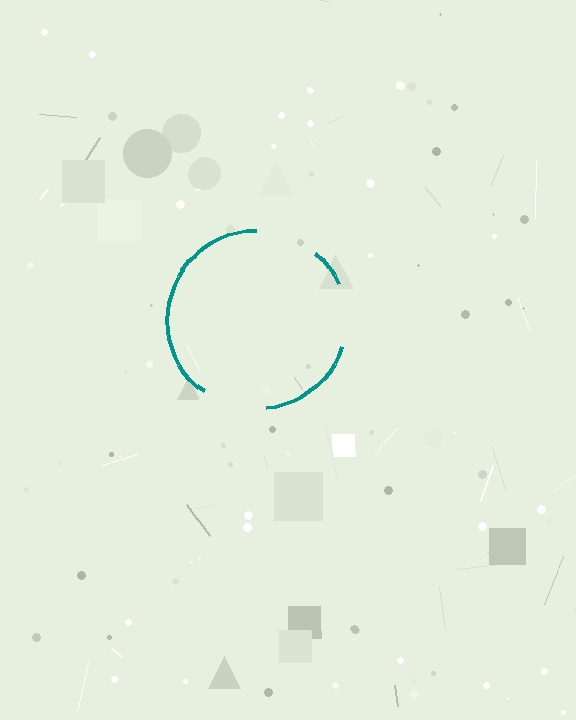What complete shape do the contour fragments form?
The contour fragments form a circle.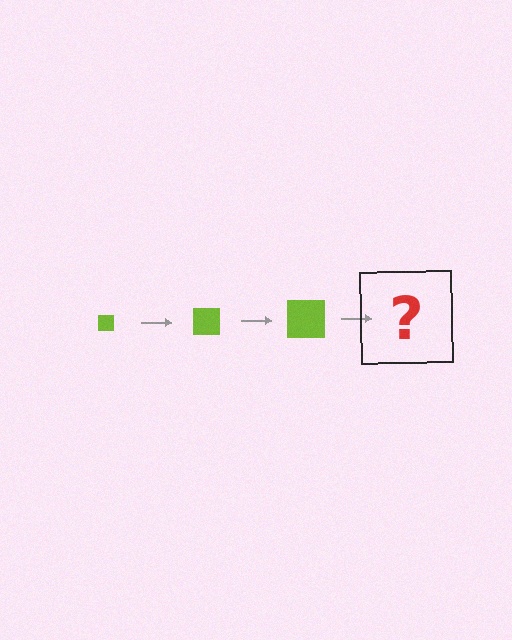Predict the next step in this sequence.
The next step is a lime square, larger than the previous one.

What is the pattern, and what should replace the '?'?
The pattern is that the square gets progressively larger each step. The '?' should be a lime square, larger than the previous one.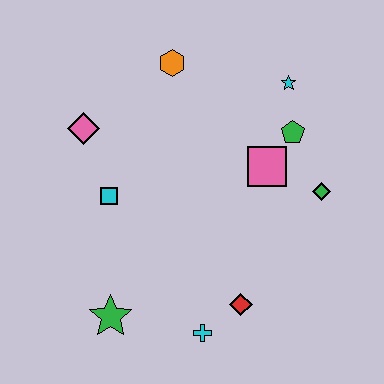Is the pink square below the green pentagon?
Yes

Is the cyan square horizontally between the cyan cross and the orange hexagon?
No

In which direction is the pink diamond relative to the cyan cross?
The pink diamond is above the cyan cross.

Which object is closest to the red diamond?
The cyan cross is closest to the red diamond.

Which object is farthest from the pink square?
The green star is farthest from the pink square.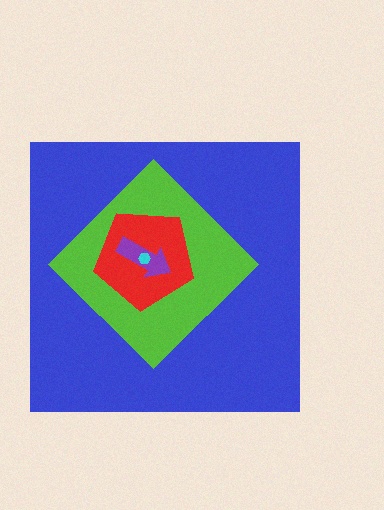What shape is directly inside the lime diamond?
The red pentagon.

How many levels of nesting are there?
5.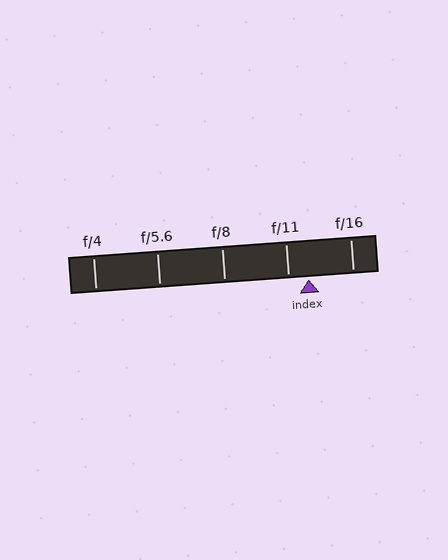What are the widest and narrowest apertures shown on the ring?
The widest aperture shown is f/4 and the narrowest is f/16.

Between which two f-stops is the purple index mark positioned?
The index mark is between f/11 and f/16.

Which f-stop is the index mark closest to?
The index mark is closest to f/11.